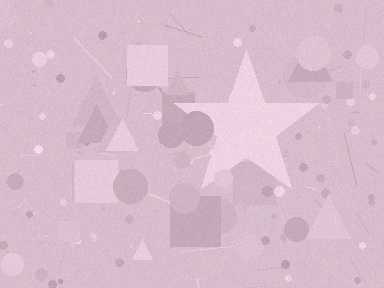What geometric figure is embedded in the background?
A star is embedded in the background.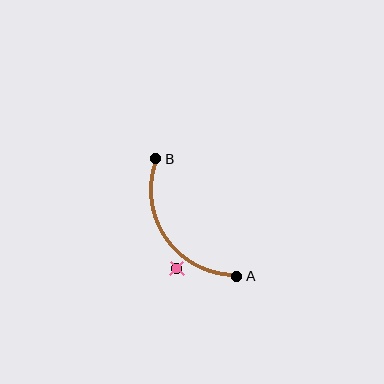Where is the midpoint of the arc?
The arc midpoint is the point on the curve farthest from the straight line joining A and B. It sits below and to the left of that line.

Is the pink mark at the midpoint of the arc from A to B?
No — the pink mark does not lie on the arc at all. It sits slightly outside the curve.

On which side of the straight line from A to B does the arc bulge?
The arc bulges below and to the left of the straight line connecting A and B.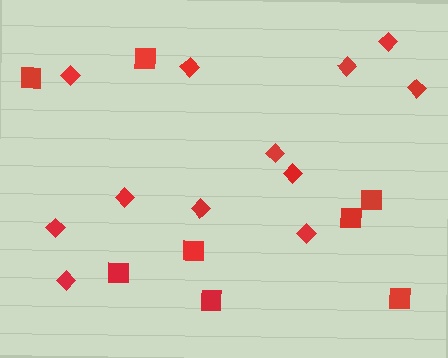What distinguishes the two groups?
There are 2 groups: one group of diamonds (12) and one group of squares (8).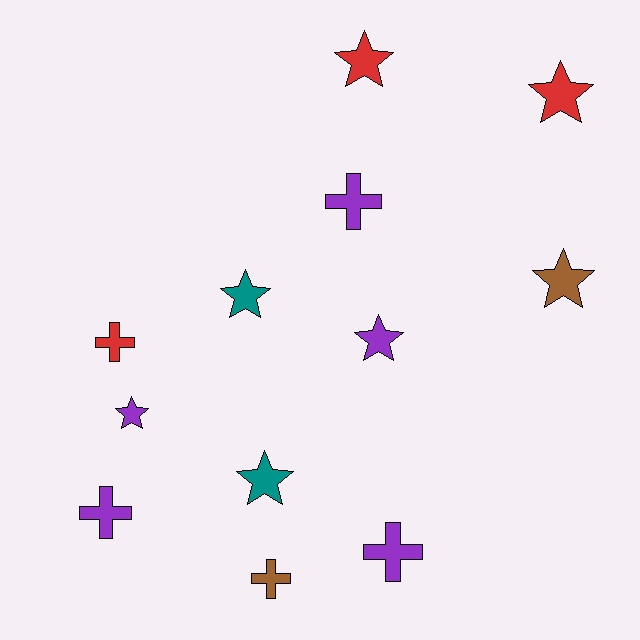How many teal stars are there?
There are 2 teal stars.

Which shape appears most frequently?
Star, with 7 objects.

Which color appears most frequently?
Purple, with 5 objects.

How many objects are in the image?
There are 12 objects.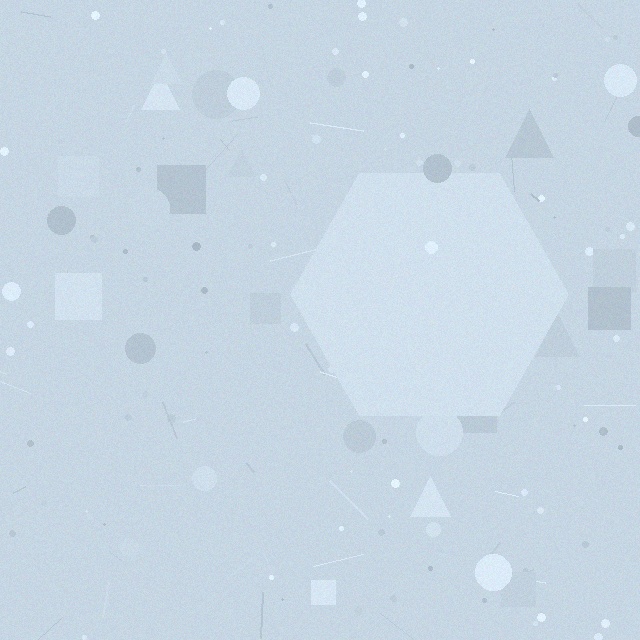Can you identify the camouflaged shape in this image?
The camouflaged shape is a hexagon.